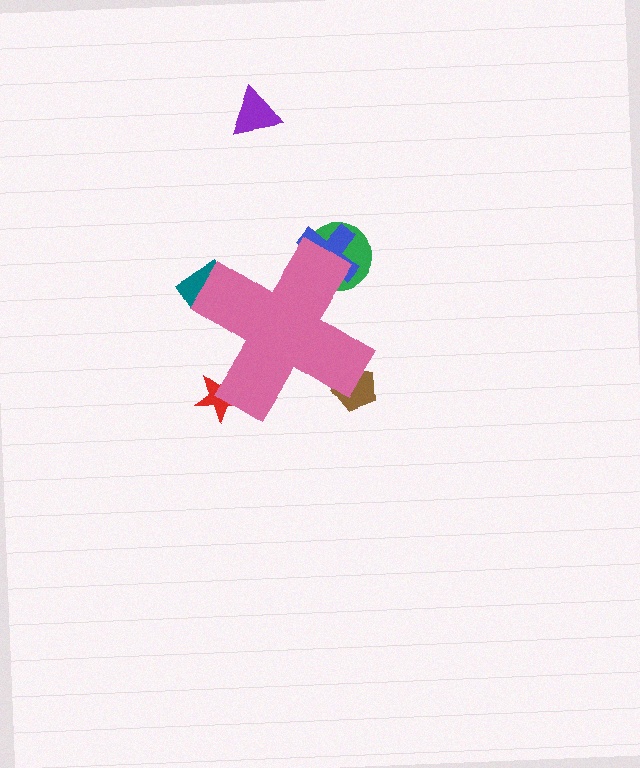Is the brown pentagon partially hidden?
Yes, the brown pentagon is partially hidden behind the pink cross.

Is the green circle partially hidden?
Yes, the green circle is partially hidden behind the pink cross.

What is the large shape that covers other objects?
A pink cross.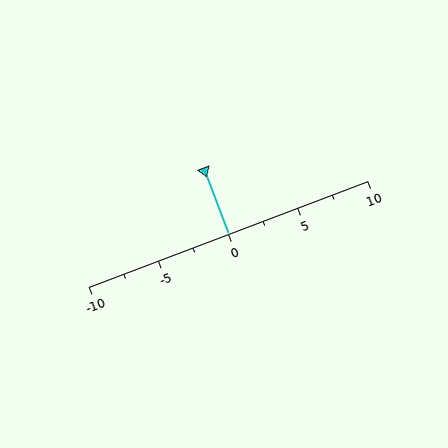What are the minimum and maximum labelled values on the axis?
The axis runs from -10 to 10.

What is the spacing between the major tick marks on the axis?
The major ticks are spaced 5 apart.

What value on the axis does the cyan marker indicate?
The marker indicates approximately 0.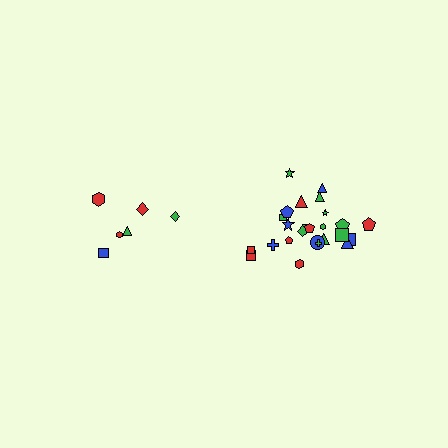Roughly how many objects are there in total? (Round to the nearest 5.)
Roughly 30 objects in total.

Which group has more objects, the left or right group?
The right group.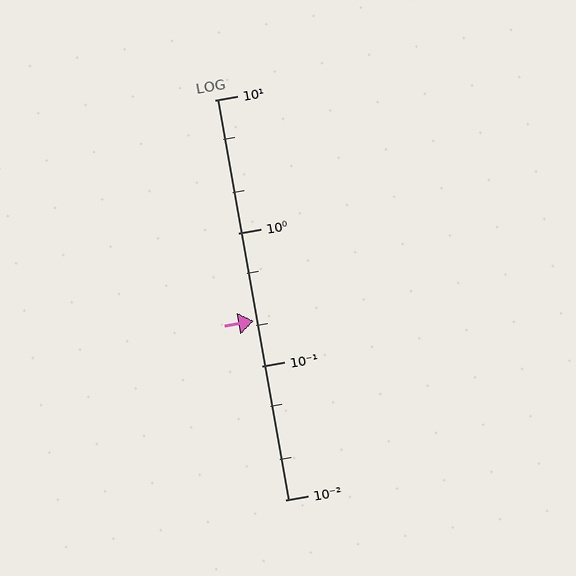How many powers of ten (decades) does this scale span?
The scale spans 3 decades, from 0.01 to 10.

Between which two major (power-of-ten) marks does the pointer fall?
The pointer is between 0.1 and 1.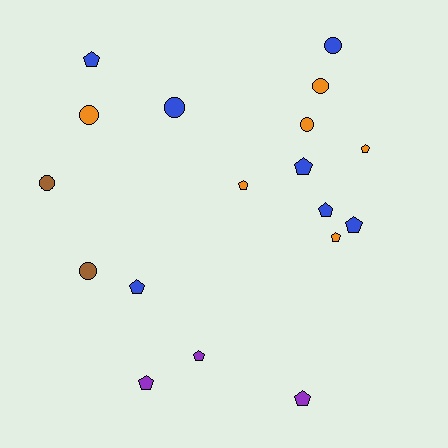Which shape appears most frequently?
Pentagon, with 11 objects.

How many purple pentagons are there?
There are 3 purple pentagons.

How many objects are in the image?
There are 18 objects.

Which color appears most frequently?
Blue, with 7 objects.